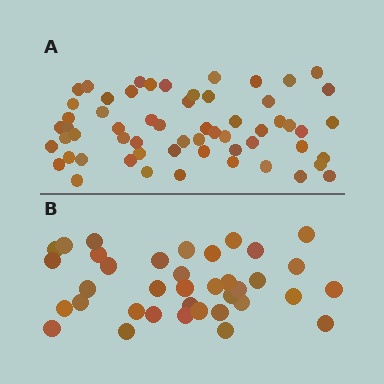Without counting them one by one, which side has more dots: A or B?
Region A (the top region) has more dots.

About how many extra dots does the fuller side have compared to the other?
Region A has approximately 20 more dots than region B.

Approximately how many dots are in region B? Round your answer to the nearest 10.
About 40 dots. (The exact count is 37, which rounds to 40.)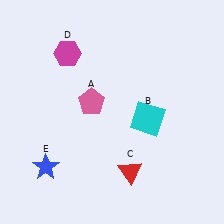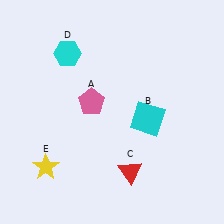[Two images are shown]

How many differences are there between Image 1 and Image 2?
There are 2 differences between the two images.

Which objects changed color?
D changed from magenta to cyan. E changed from blue to yellow.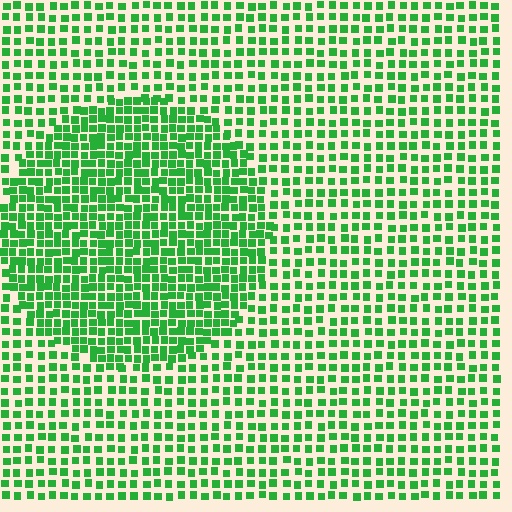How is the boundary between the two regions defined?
The boundary is defined by a change in element density (approximately 1.7x ratio). All elements are the same color, size, and shape.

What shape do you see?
I see a circle.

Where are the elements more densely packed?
The elements are more densely packed inside the circle boundary.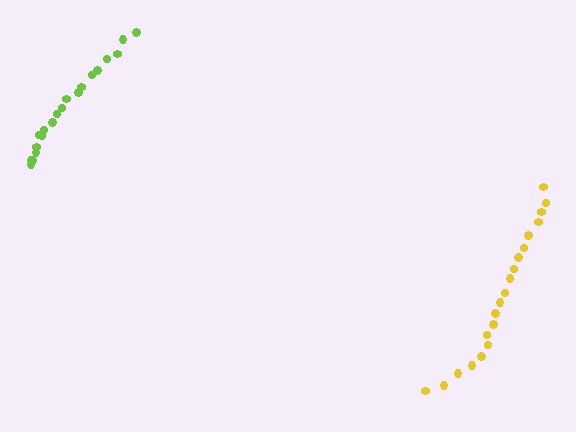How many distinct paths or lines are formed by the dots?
There are 2 distinct paths.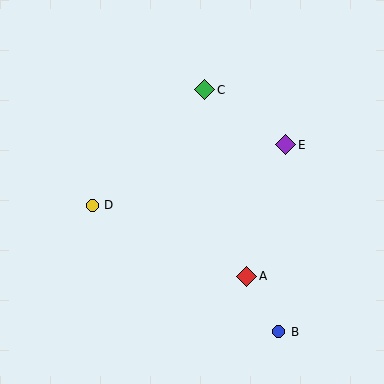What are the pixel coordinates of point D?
Point D is at (92, 205).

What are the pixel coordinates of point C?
Point C is at (205, 90).